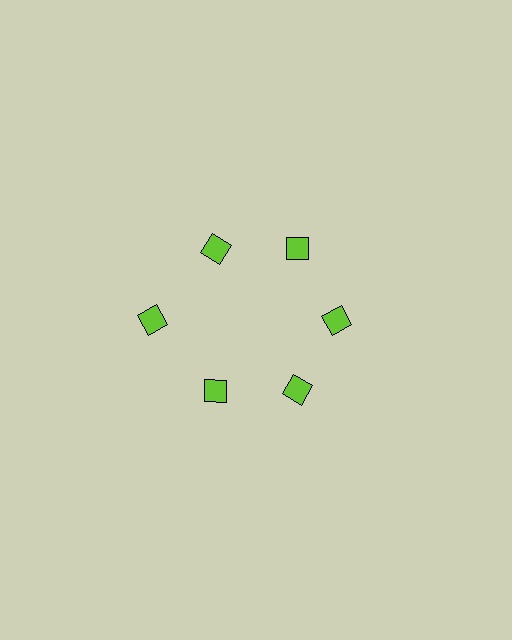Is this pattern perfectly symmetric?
No. The 6 lime diamonds are arranged in a ring, but one element near the 9 o'clock position is pushed outward from the center, breaking the 6-fold rotational symmetry.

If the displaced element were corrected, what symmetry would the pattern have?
It would have 6-fold rotational symmetry — the pattern would map onto itself every 60 degrees.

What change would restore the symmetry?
The symmetry would be restored by moving it inward, back onto the ring so that all 6 diamonds sit at equal angles and equal distance from the center.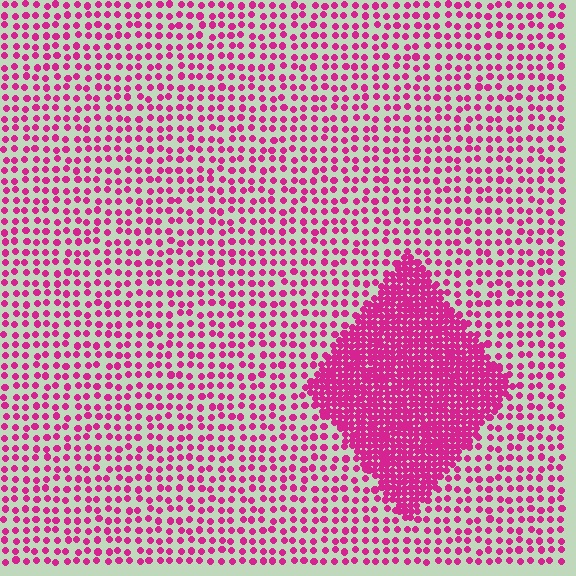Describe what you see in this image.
The image contains small magenta elements arranged at two different densities. A diamond-shaped region is visible where the elements are more densely packed than the surrounding area.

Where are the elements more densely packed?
The elements are more densely packed inside the diamond boundary.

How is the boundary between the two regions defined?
The boundary is defined by a change in element density (approximately 3.0x ratio). All elements are the same color, size, and shape.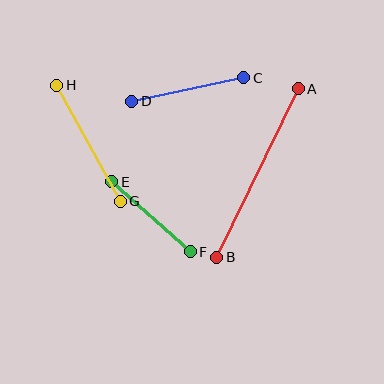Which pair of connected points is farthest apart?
Points A and B are farthest apart.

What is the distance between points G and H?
The distance is approximately 132 pixels.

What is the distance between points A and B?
The distance is approximately 187 pixels.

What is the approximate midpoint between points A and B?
The midpoint is at approximately (257, 173) pixels.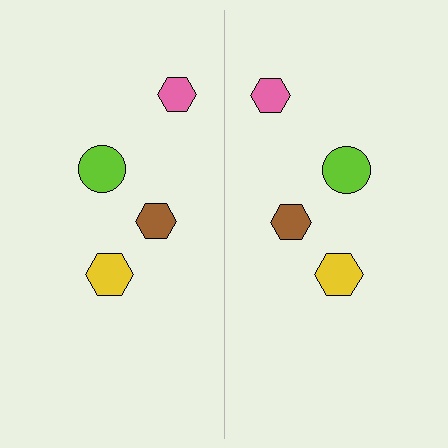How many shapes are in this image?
There are 8 shapes in this image.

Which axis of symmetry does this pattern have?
The pattern has a vertical axis of symmetry running through the center of the image.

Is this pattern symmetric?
Yes, this pattern has bilateral (reflection) symmetry.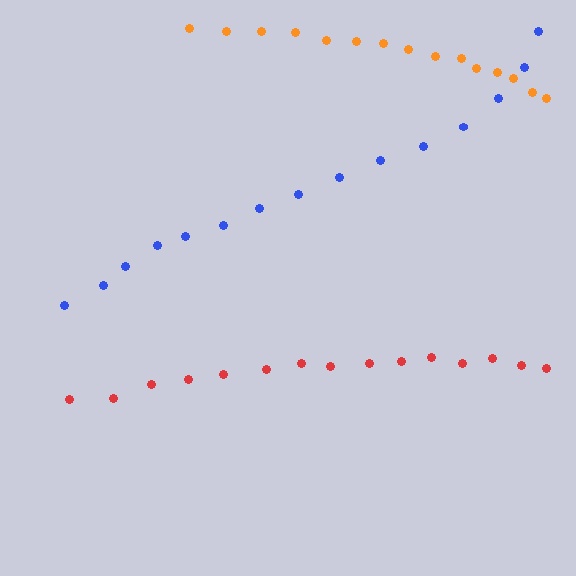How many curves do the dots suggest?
There are 3 distinct paths.